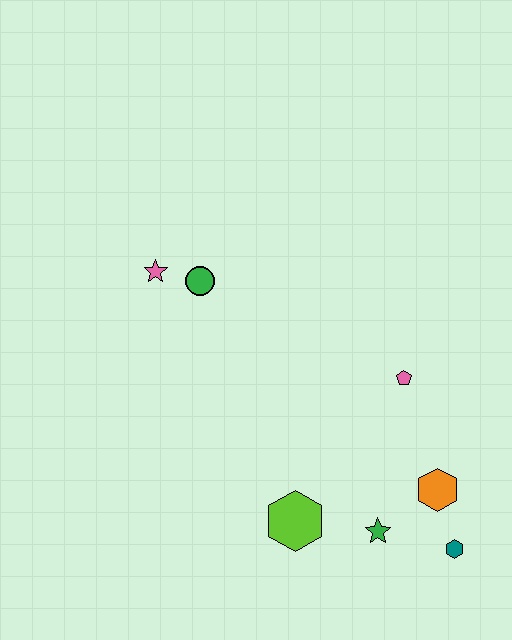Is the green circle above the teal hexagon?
Yes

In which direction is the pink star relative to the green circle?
The pink star is to the left of the green circle.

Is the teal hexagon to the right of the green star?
Yes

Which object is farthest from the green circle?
The teal hexagon is farthest from the green circle.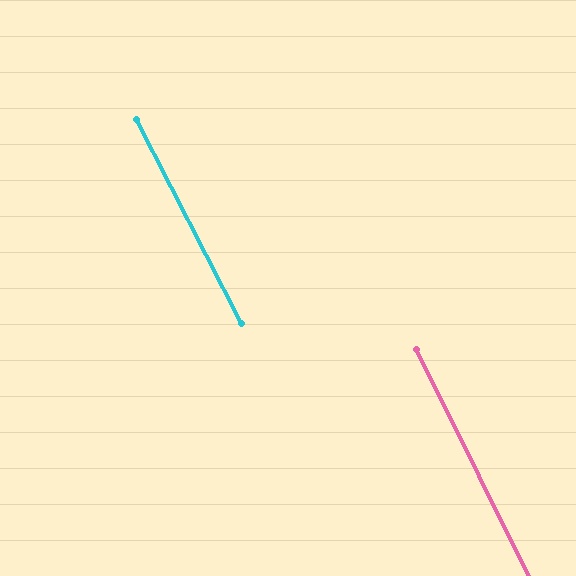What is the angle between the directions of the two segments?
Approximately 1 degree.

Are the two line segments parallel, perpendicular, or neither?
Parallel — their directions differ by only 0.7°.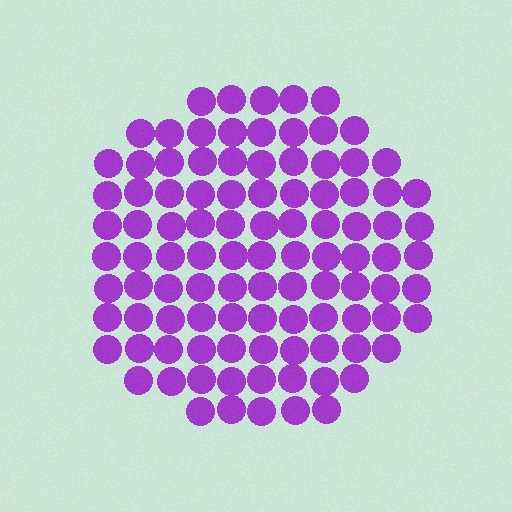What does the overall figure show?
The overall figure shows a circle.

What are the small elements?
The small elements are circles.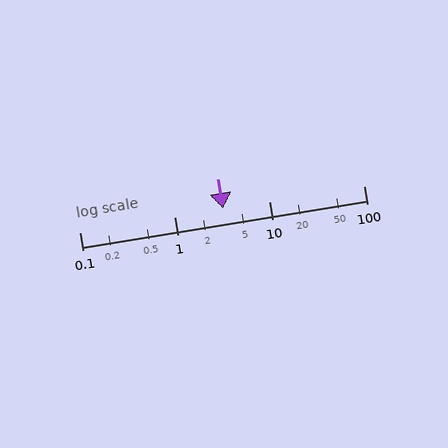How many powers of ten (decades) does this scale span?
The scale spans 3 decades, from 0.1 to 100.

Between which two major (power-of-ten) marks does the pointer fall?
The pointer is between 1 and 10.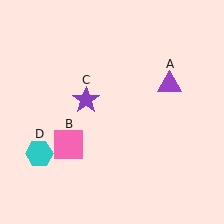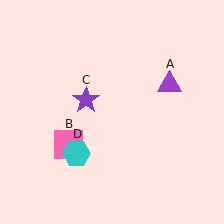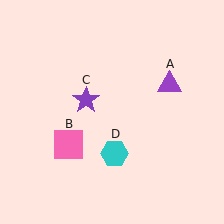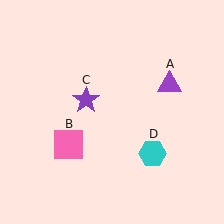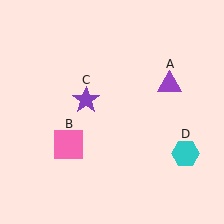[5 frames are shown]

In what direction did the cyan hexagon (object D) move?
The cyan hexagon (object D) moved right.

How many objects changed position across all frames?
1 object changed position: cyan hexagon (object D).